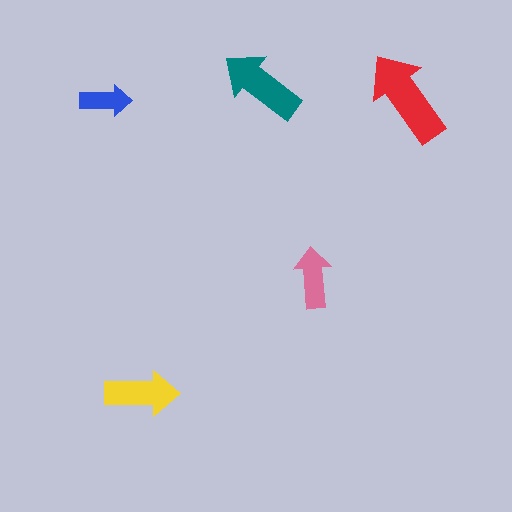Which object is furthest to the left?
The blue arrow is leftmost.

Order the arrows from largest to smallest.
the red one, the teal one, the yellow one, the pink one, the blue one.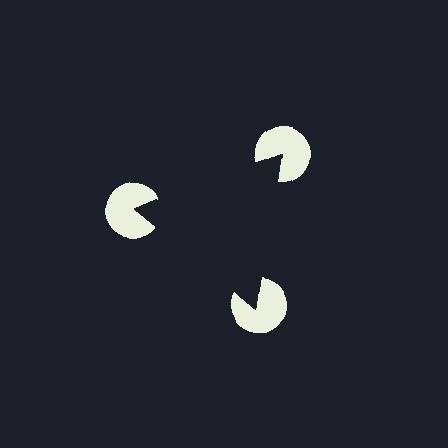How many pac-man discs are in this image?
There are 3 — one at each vertex of the illusory triangle.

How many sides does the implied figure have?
3 sides.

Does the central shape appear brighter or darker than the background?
It typically appears slightly darker than the background, even though no actual brightness change is drawn.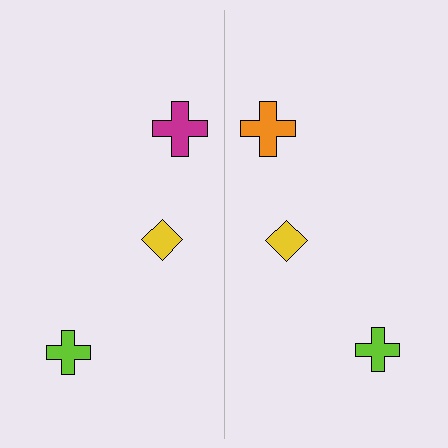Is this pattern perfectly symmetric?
No, the pattern is not perfectly symmetric. The orange cross on the right side breaks the symmetry — its mirror counterpart is magenta.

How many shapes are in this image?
There are 6 shapes in this image.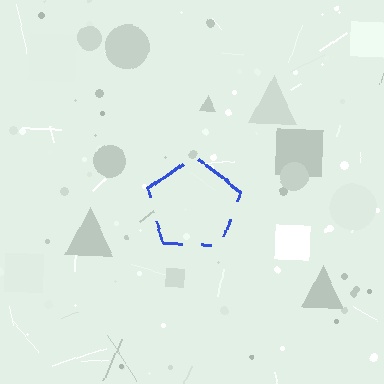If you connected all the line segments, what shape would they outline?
They would outline a pentagon.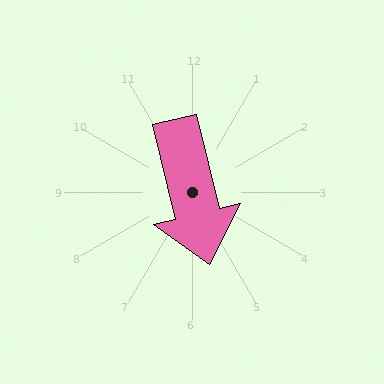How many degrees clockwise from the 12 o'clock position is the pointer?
Approximately 166 degrees.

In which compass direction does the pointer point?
South.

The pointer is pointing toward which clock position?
Roughly 6 o'clock.